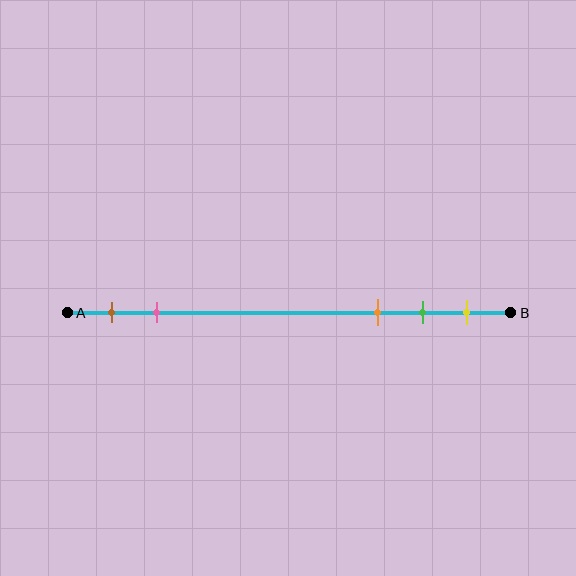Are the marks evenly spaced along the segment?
No, the marks are not evenly spaced.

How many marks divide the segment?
There are 5 marks dividing the segment.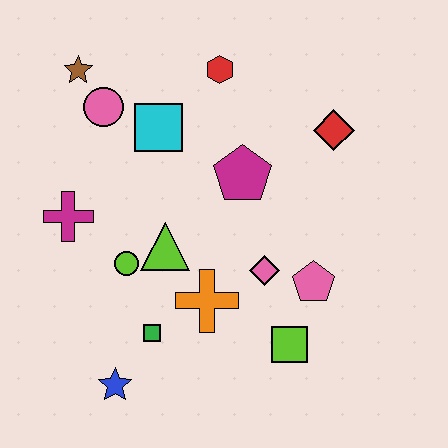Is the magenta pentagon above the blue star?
Yes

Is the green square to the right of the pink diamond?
No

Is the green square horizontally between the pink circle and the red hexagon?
Yes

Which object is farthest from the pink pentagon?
The brown star is farthest from the pink pentagon.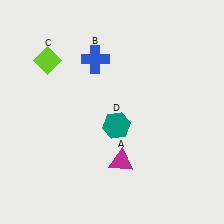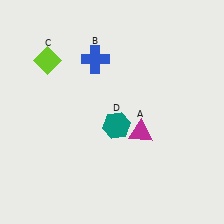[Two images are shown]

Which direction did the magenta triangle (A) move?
The magenta triangle (A) moved up.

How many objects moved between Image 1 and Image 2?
1 object moved between the two images.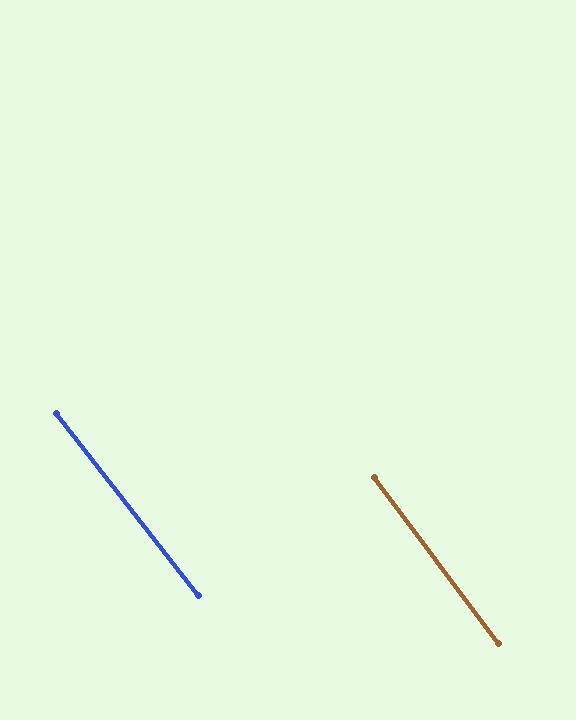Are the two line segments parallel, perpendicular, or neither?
Parallel — their directions differ by only 1.2°.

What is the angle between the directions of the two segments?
Approximately 1 degree.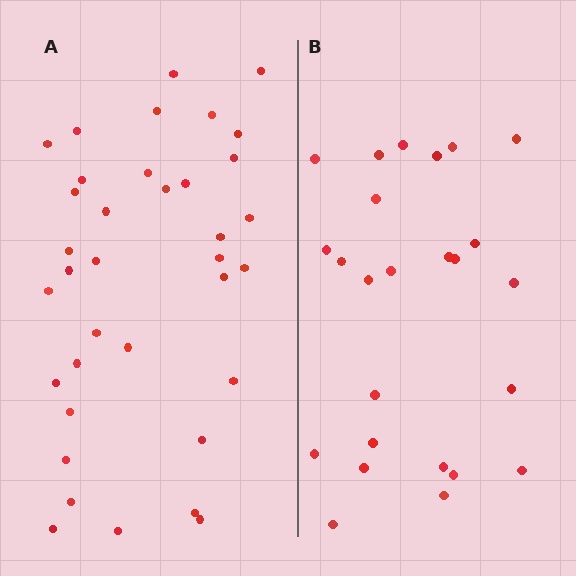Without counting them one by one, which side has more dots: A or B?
Region A (the left region) has more dots.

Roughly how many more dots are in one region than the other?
Region A has roughly 12 or so more dots than region B.